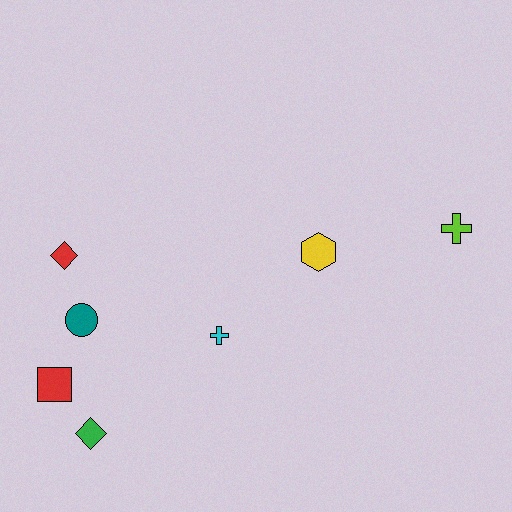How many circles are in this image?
There is 1 circle.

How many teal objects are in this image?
There is 1 teal object.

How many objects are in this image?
There are 7 objects.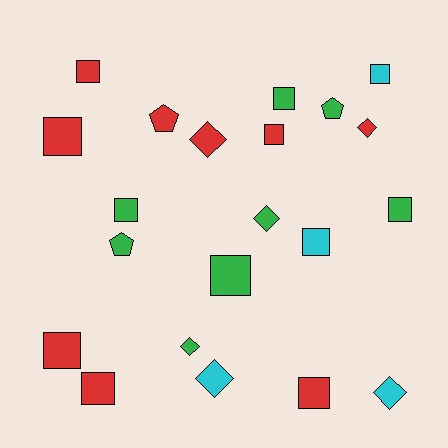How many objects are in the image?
There are 21 objects.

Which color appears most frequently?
Red, with 9 objects.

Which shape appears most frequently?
Square, with 12 objects.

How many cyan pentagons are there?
There are no cyan pentagons.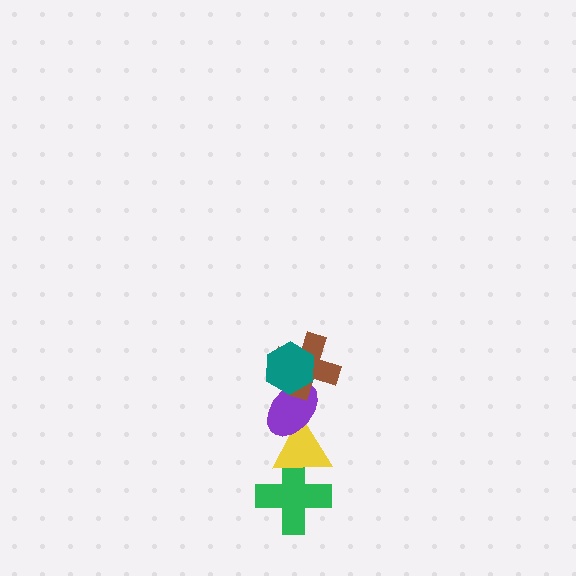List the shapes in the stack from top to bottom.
From top to bottom: the teal hexagon, the brown cross, the purple ellipse, the yellow triangle, the green cross.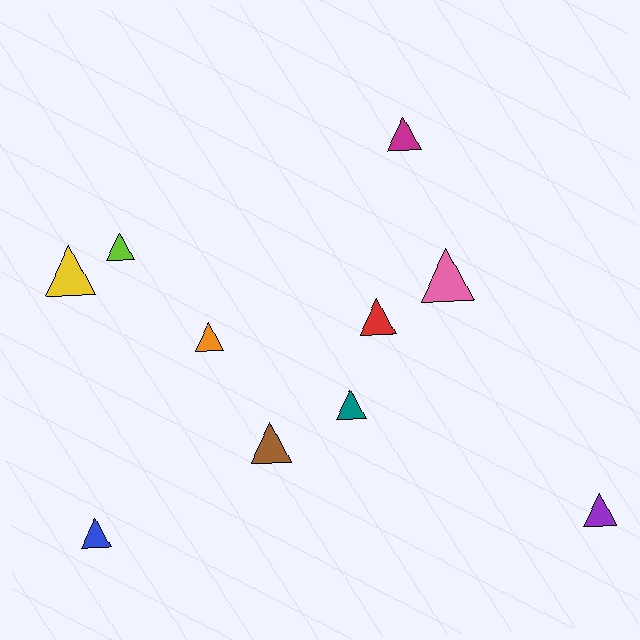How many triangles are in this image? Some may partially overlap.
There are 10 triangles.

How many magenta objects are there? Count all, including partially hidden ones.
There is 1 magenta object.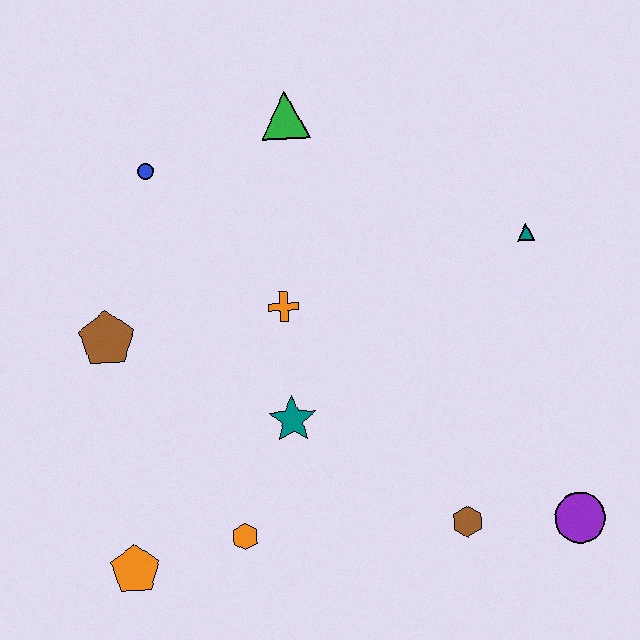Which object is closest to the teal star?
The orange cross is closest to the teal star.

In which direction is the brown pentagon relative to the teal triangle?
The brown pentagon is to the left of the teal triangle.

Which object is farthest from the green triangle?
The purple circle is farthest from the green triangle.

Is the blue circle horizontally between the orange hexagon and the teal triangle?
No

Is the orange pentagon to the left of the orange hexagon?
Yes